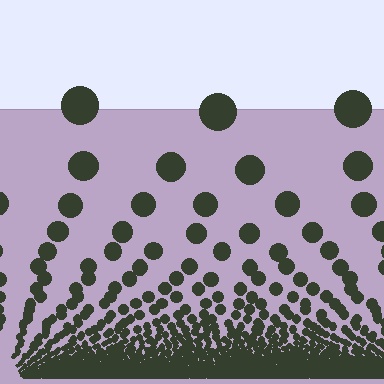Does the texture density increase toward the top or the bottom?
Density increases toward the bottom.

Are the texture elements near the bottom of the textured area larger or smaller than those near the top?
Smaller. The gradient is inverted — elements near the bottom are smaller and denser.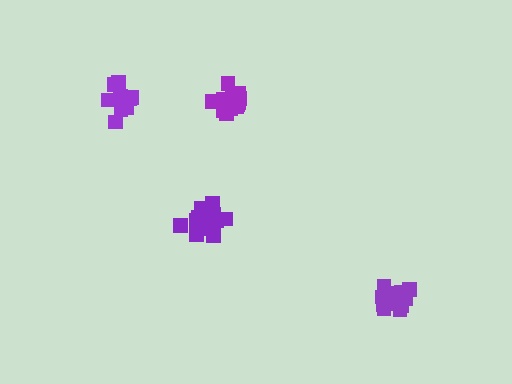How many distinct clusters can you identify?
There are 4 distinct clusters.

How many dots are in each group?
Group 1: 14 dots, Group 2: 11 dots, Group 3: 13 dots, Group 4: 14 dots (52 total).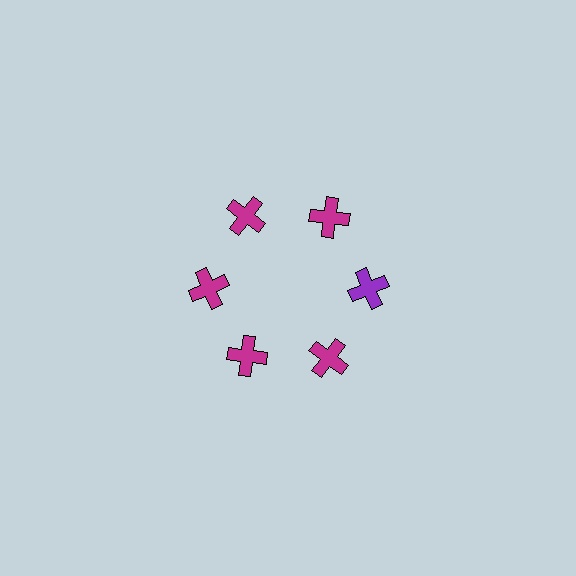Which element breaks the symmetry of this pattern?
The purple cross at roughly the 3 o'clock position breaks the symmetry. All other shapes are magenta crosses.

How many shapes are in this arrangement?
There are 6 shapes arranged in a ring pattern.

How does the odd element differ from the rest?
It has a different color: purple instead of magenta.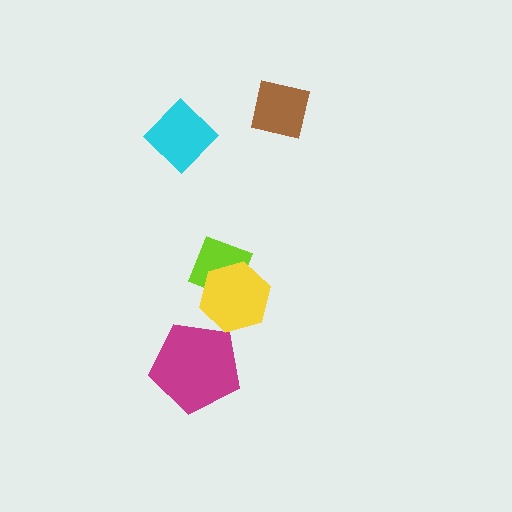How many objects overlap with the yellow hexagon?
1 object overlaps with the yellow hexagon.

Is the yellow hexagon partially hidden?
No, no other shape covers it.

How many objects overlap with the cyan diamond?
0 objects overlap with the cyan diamond.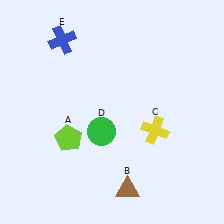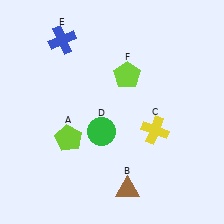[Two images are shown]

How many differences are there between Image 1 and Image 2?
There is 1 difference between the two images.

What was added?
A lime pentagon (F) was added in Image 2.